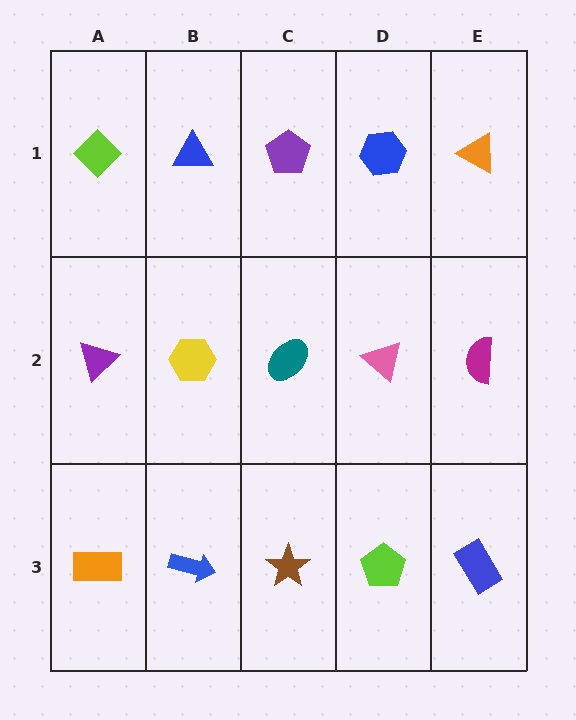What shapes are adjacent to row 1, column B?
A yellow hexagon (row 2, column B), a lime diamond (row 1, column A), a purple pentagon (row 1, column C).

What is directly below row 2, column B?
A blue arrow.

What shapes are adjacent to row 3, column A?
A purple triangle (row 2, column A), a blue arrow (row 3, column B).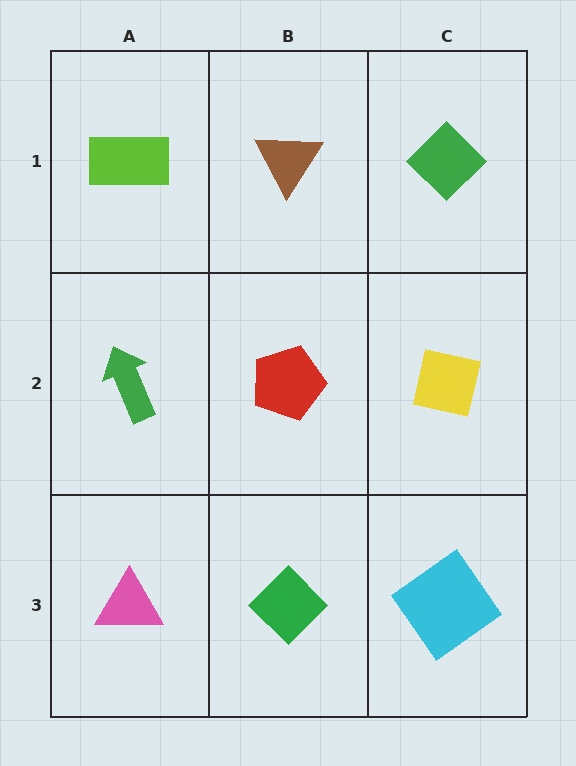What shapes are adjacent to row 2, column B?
A brown triangle (row 1, column B), a green diamond (row 3, column B), a green arrow (row 2, column A), a yellow square (row 2, column C).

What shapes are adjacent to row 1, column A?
A green arrow (row 2, column A), a brown triangle (row 1, column B).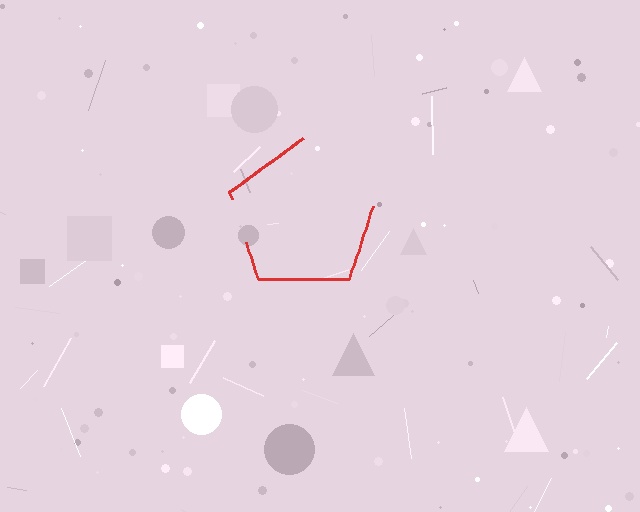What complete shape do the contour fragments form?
The contour fragments form a pentagon.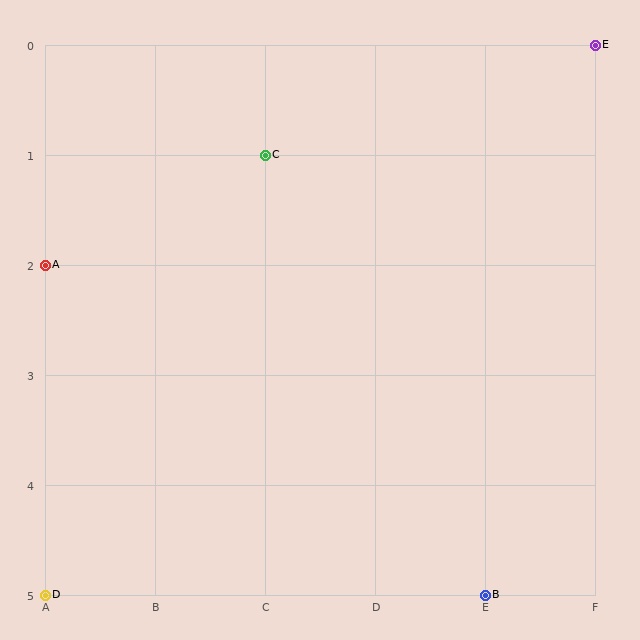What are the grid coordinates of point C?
Point C is at grid coordinates (C, 1).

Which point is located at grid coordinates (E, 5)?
Point B is at (E, 5).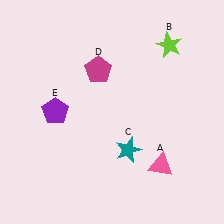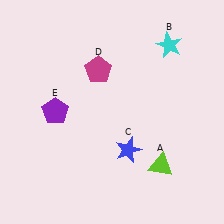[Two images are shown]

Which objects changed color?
A changed from pink to lime. B changed from lime to cyan. C changed from teal to blue.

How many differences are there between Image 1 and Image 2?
There are 3 differences between the two images.